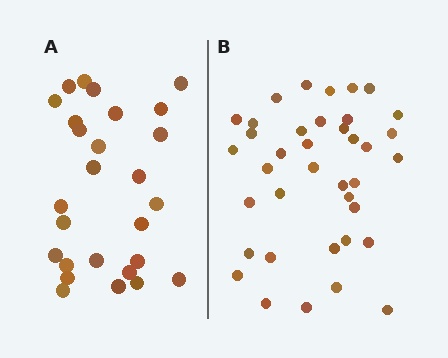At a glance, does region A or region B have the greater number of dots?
Region B (the right region) has more dots.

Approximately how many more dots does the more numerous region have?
Region B has roughly 12 or so more dots than region A.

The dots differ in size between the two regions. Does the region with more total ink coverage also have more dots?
No. Region A has more total ink coverage because its dots are larger, but region B actually contains more individual dots. Total area can be misleading — the number of items is what matters here.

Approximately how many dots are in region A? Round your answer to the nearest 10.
About 30 dots. (The exact count is 27, which rounds to 30.)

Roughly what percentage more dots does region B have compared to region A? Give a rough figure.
About 40% more.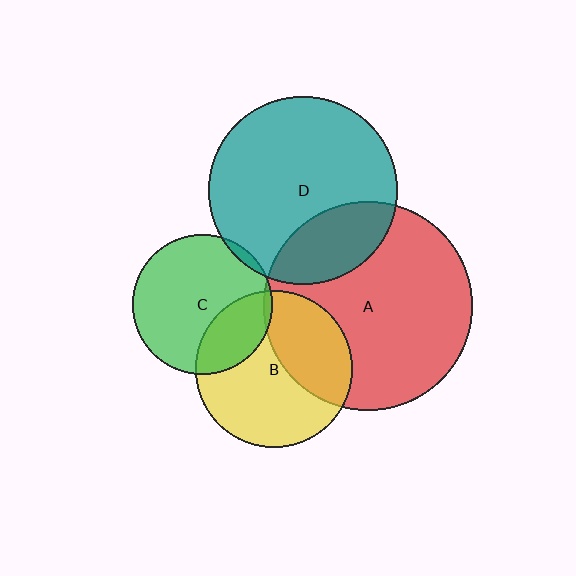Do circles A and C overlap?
Yes.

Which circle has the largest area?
Circle A (red).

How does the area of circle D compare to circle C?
Approximately 1.8 times.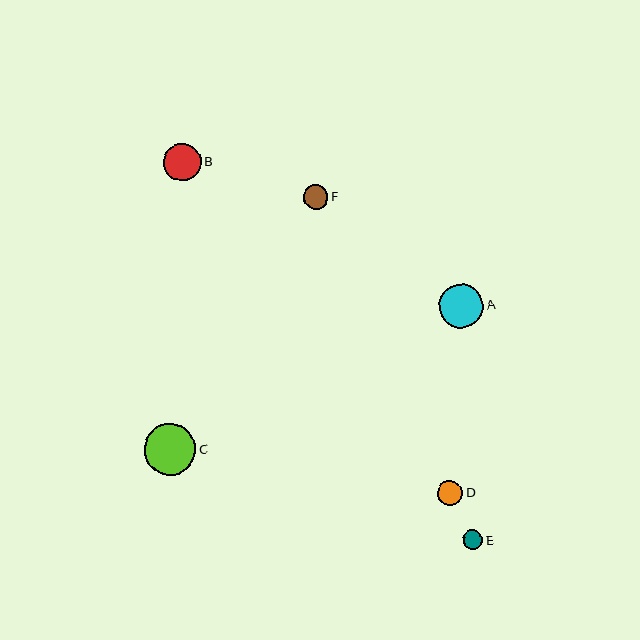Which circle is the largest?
Circle C is the largest with a size of approximately 51 pixels.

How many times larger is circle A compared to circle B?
Circle A is approximately 1.2 times the size of circle B.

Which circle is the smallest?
Circle E is the smallest with a size of approximately 19 pixels.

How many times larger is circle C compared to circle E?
Circle C is approximately 2.7 times the size of circle E.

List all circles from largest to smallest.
From largest to smallest: C, A, B, D, F, E.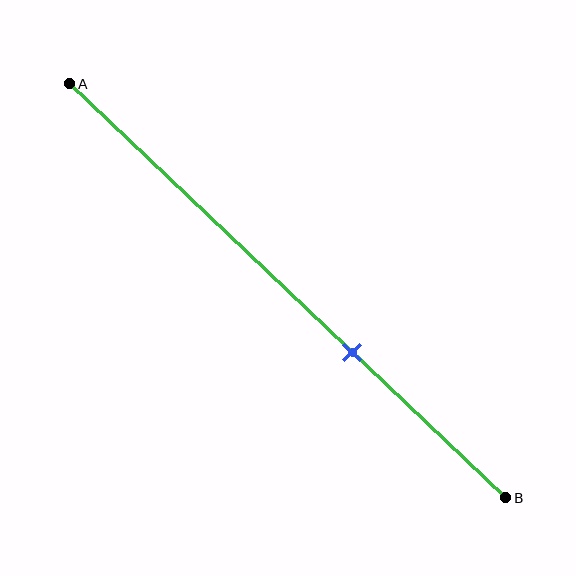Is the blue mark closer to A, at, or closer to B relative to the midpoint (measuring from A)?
The blue mark is closer to point B than the midpoint of segment AB.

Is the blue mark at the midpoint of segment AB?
No, the mark is at about 65% from A, not at the 50% midpoint.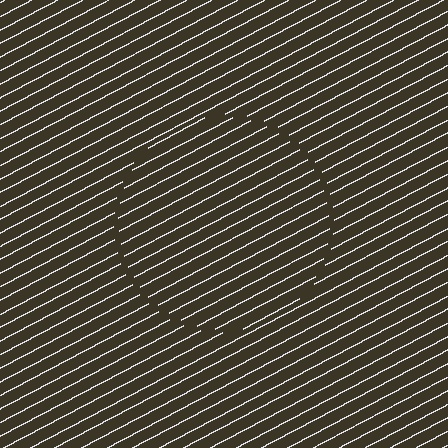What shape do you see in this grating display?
An illusory circle. The interior of the shape contains the same grating, shifted by half a period — the contour is defined by the phase discontinuity where line-ends from the inner and outer gratings abut.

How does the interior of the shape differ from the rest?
The interior of the shape contains the same grating, shifted by half a period — the contour is defined by the phase discontinuity where line-ends from the inner and outer gratings abut.